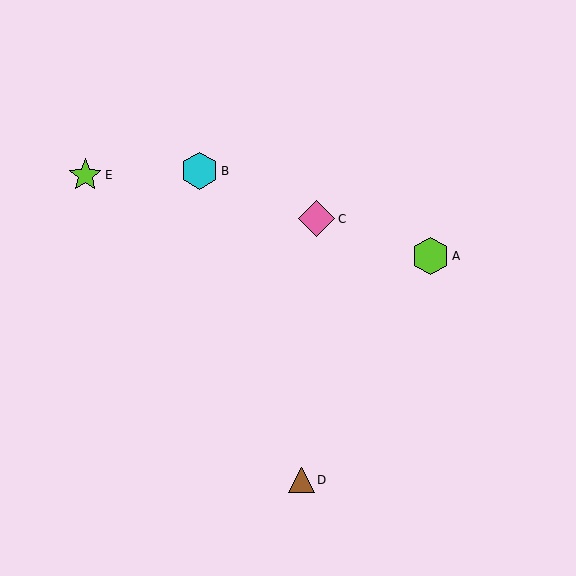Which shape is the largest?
The lime hexagon (labeled A) is the largest.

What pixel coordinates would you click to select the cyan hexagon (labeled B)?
Click at (200, 171) to select the cyan hexagon B.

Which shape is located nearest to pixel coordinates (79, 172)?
The lime star (labeled E) at (85, 175) is nearest to that location.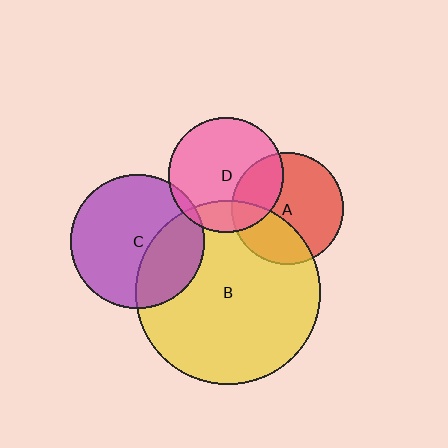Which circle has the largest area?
Circle B (yellow).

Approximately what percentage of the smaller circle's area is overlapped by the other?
Approximately 30%.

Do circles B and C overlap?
Yes.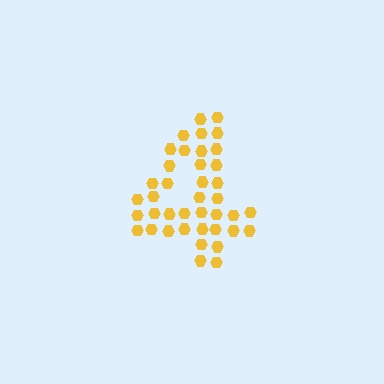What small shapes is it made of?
It is made of small hexagons.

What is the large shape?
The large shape is the digit 4.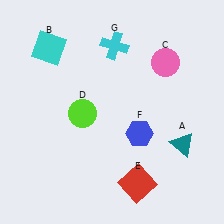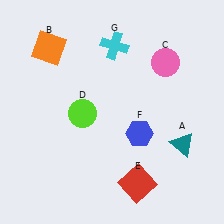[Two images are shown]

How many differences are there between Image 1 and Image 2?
There is 1 difference between the two images.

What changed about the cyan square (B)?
In Image 1, B is cyan. In Image 2, it changed to orange.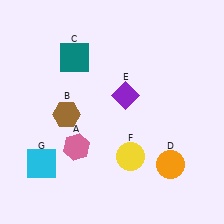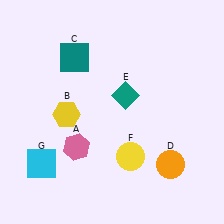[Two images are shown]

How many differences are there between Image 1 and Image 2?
There are 2 differences between the two images.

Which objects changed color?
B changed from brown to yellow. E changed from purple to teal.